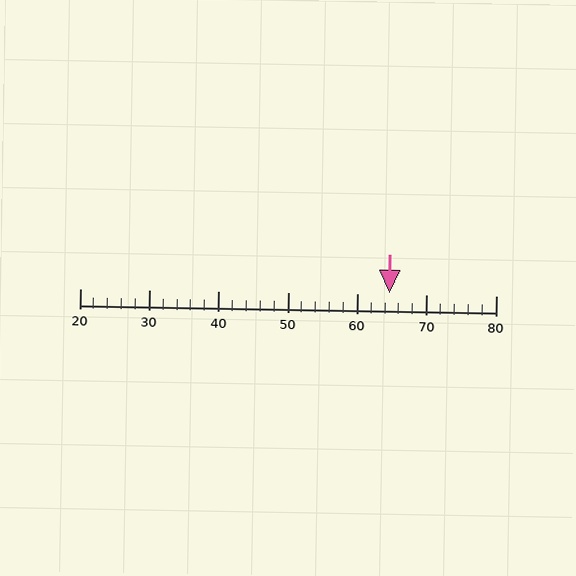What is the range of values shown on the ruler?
The ruler shows values from 20 to 80.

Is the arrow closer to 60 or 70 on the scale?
The arrow is closer to 60.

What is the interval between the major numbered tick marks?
The major tick marks are spaced 10 units apart.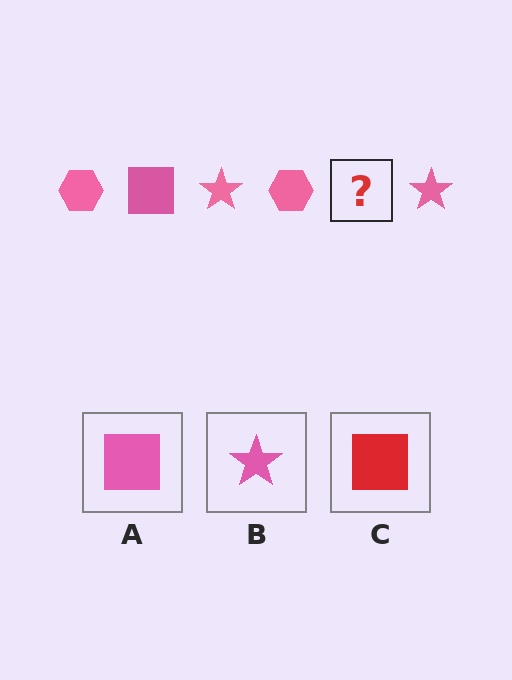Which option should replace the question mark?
Option A.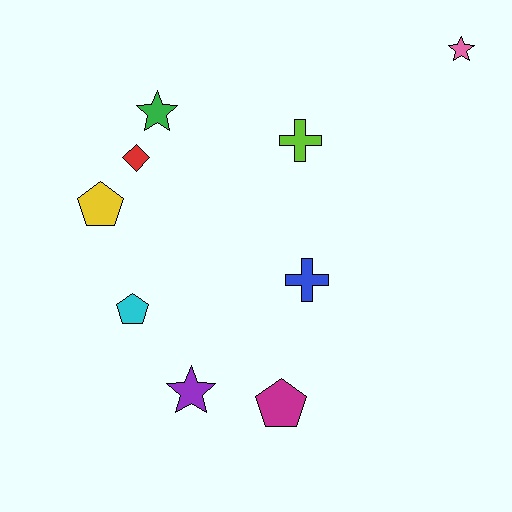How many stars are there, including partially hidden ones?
There are 3 stars.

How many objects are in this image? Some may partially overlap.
There are 9 objects.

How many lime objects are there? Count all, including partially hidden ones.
There is 1 lime object.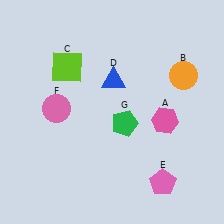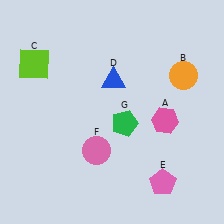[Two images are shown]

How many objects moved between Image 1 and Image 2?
2 objects moved between the two images.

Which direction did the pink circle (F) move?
The pink circle (F) moved down.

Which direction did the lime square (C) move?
The lime square (C) moved left.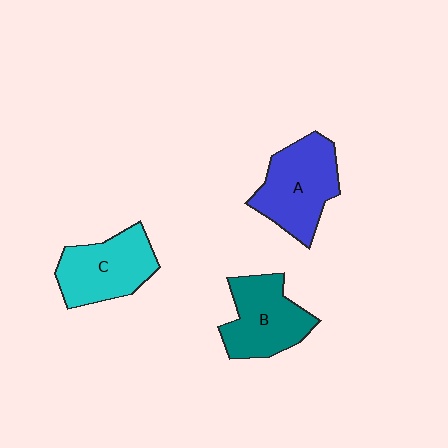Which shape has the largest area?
Shape A (blue).